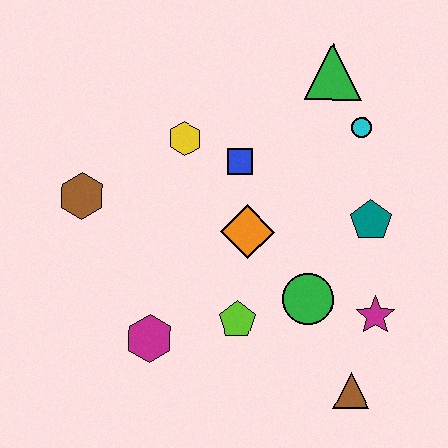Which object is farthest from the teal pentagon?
The brown hexagon is farthest from the teal pentagon.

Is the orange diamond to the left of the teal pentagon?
Yes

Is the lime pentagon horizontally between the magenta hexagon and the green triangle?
Yes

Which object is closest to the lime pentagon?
The green circle is closest to the lime pentagon.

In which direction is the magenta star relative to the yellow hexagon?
The magenta star is to the right of the yellow hexagon.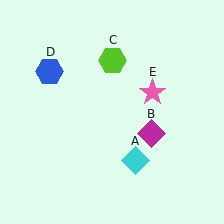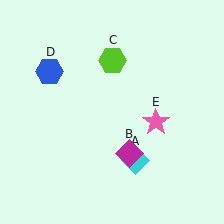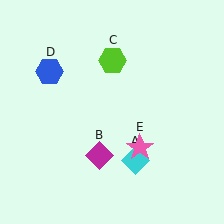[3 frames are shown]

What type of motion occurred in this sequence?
The magenta diamond (object B), pink star (object E) rotated clockwise around the center of the scene.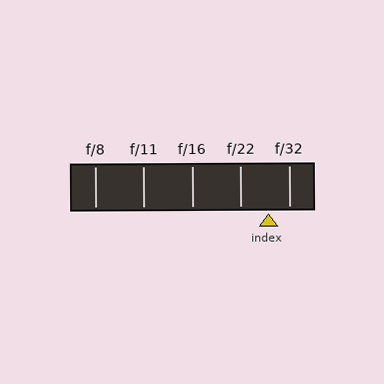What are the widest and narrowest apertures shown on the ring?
The widest aperture shown is f/8 and the narrowest is f/32.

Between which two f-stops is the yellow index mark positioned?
The index mark is between f/22 and f/32.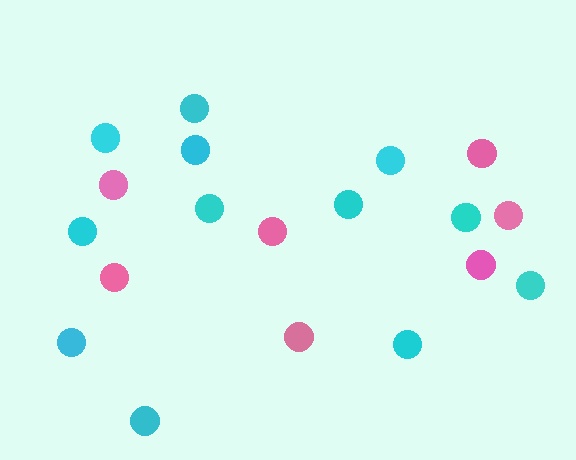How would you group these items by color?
There are 2 groups: one group of cyan circles (12) and one group of pink circles (7).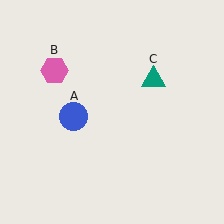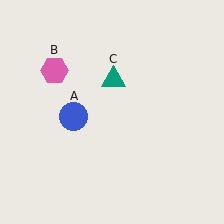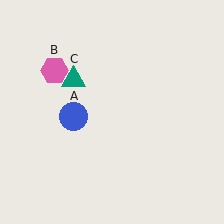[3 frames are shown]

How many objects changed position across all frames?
1 object changed position: teal triangle (object C).